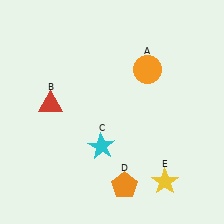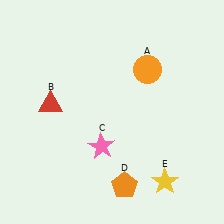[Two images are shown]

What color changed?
The star (C) changed from cyan in Image 1 to pink in Image 2.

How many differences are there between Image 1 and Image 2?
There is 1 difference between the two images.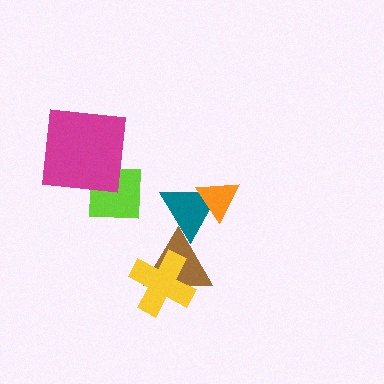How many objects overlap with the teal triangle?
2 objects overlap with the teal triangle.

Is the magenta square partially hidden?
No, no other shape covers it.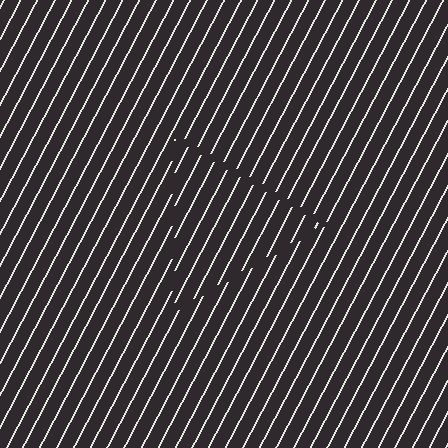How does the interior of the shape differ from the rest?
The interior of the shape contains the same grating, shifted by half a period — the contour is defined by the phase discontinuity where line-ends from the inner and outer gratings abut.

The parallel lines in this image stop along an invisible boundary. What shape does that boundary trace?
An illusory triangle. The interior of the shape contains the same grating, shifted by half a period — the contour is defined by the phase discontinuity where line-ends from the inner and outer gratings abut.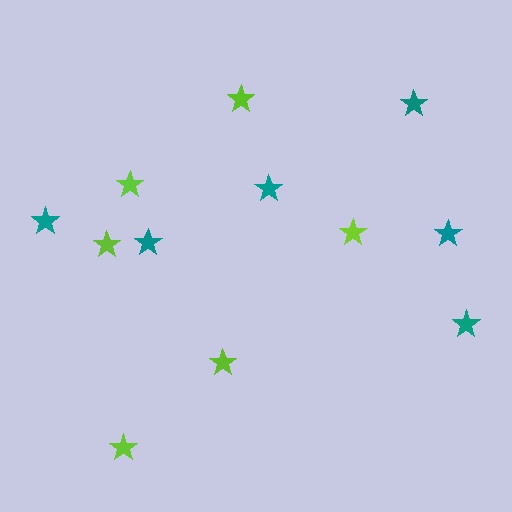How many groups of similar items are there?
There are 2 groups: one group of lime stars (6) and one group of teal stars (6).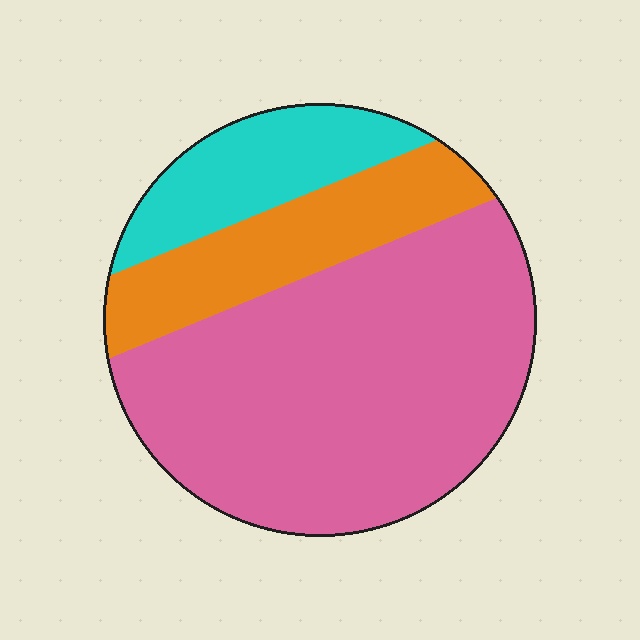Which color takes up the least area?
Cyan, at roughly 15%.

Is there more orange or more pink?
Pink.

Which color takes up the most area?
Pink, at roughly 65%.